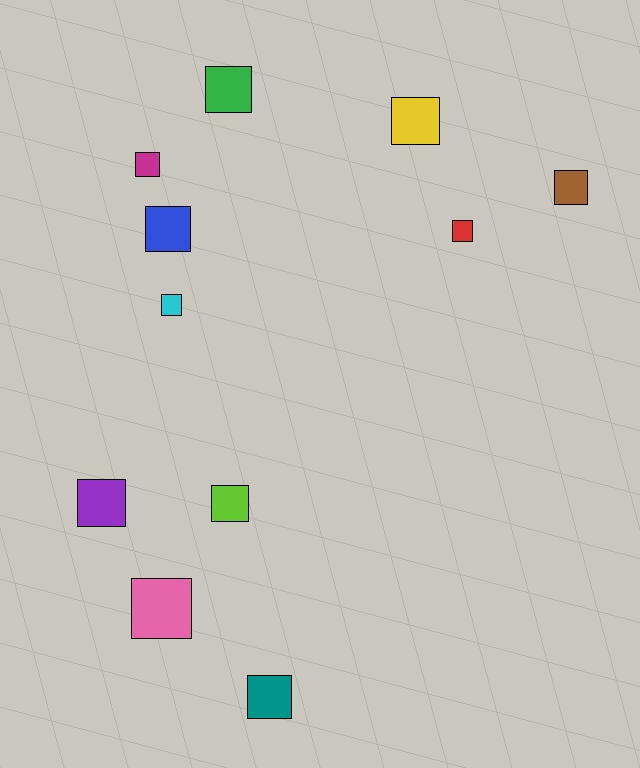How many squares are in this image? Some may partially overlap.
There are 11 squares.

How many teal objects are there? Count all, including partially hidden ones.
There is 1 teal object.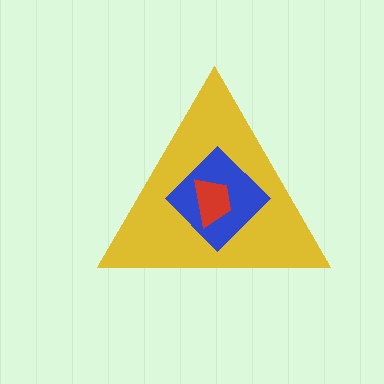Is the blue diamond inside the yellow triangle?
Yes.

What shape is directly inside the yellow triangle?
The blue diamond.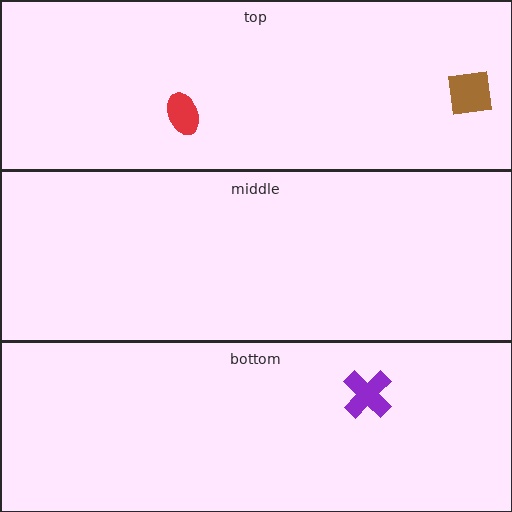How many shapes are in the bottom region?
1.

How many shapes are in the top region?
2.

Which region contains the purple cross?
The bottom region.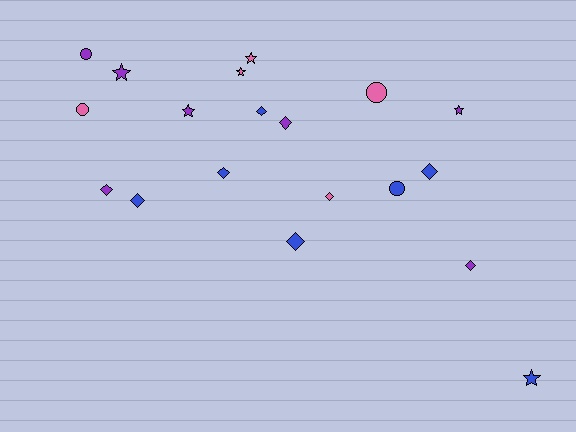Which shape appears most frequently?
Diamond, with 9 objects.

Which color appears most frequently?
Purple, with 7 objects.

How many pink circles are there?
There are 2 pink circles.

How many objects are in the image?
There are 19 objects.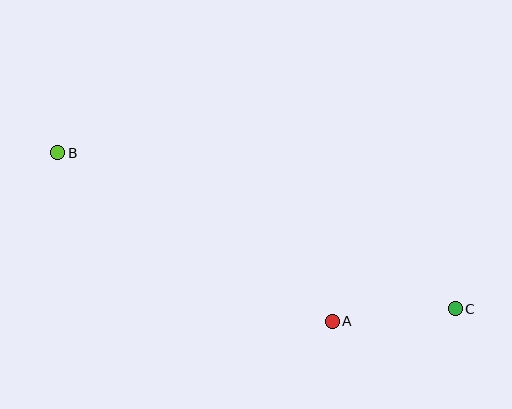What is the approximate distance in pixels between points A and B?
The distance between A and B is approximately 322 pixels.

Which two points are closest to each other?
Points A and C are closest to each other.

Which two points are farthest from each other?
Points B and C are farthest from each other.